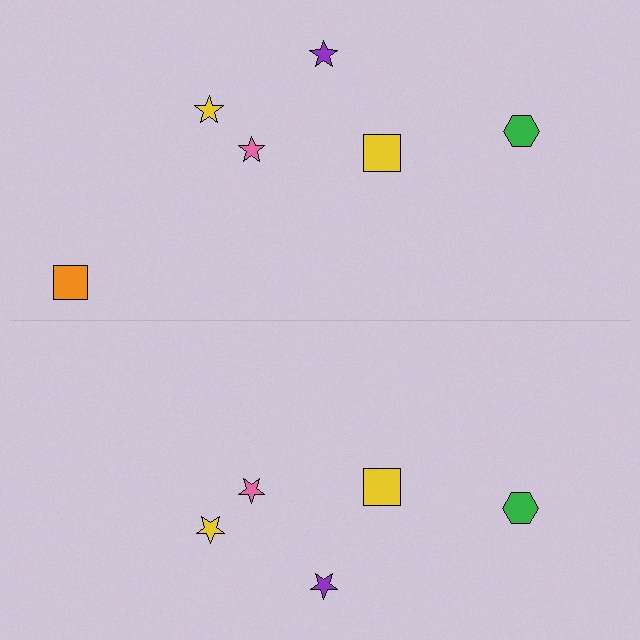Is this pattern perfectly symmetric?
No, the pattern is not perfectly symmetric. A orange square is missing from the bottom side.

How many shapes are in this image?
There are 11 shapes in this image.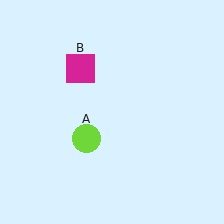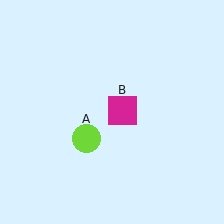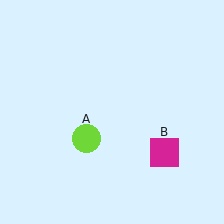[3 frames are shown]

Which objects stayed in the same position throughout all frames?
Lime circle (object A) remained stationary.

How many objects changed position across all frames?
1 object changed position: magenta square (object B).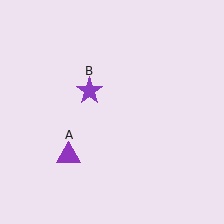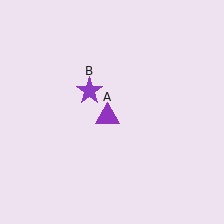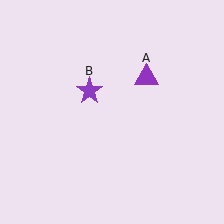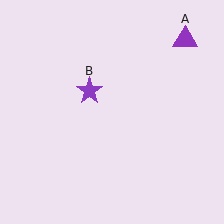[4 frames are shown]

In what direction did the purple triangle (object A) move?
The purple triangle (object A) moved up and to the right.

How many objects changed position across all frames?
1 object changed position: purple triangle (object A).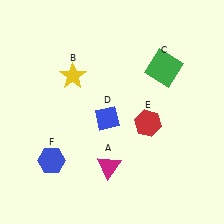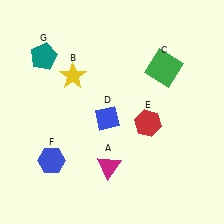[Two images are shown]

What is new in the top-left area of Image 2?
A teal pentagon (G) was added in the top-left area of Image 2.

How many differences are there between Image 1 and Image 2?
There is 1 difference between the two images.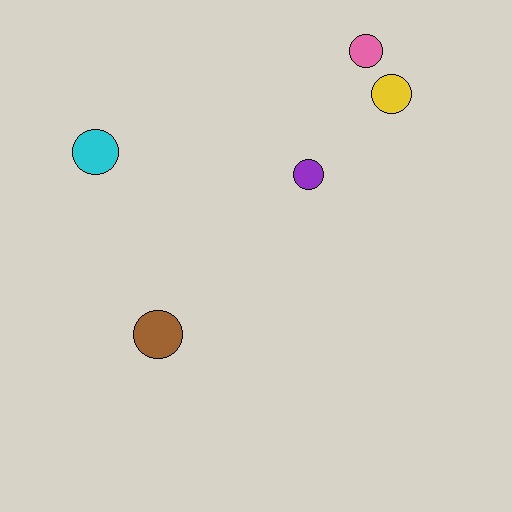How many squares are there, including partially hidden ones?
There are no squares.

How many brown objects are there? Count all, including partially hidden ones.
There is 1 brown object.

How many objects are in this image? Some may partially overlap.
There are 5 objects.